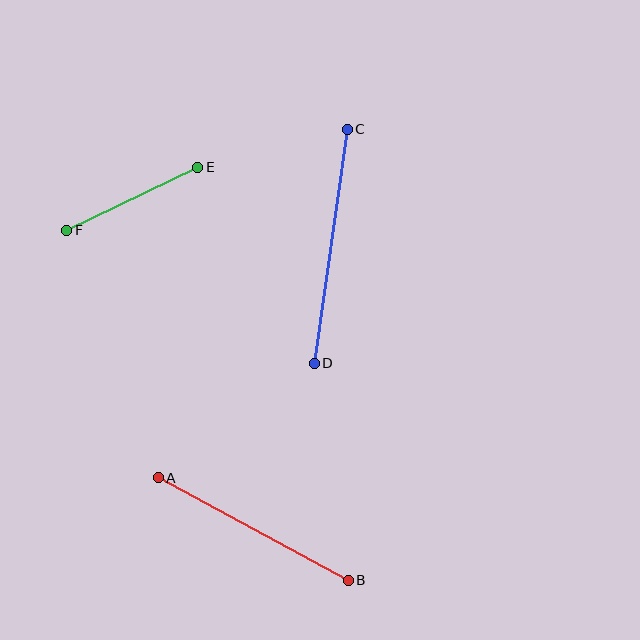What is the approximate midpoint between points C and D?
The midpoint is at approximately (331, 246) pixels.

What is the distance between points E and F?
The distance is approximately 145 pixels.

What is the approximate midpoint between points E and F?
The midpoint is at approximately (132, 199) pixels.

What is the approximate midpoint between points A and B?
The midpoint is at approximately (253, 529) pixels.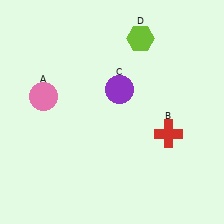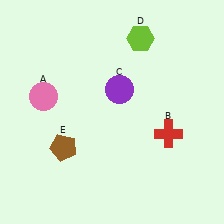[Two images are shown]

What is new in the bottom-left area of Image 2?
A brown pentagon (E) was added in the bottom-left area of Image 2.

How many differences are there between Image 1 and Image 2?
There is 1 difference between the two images.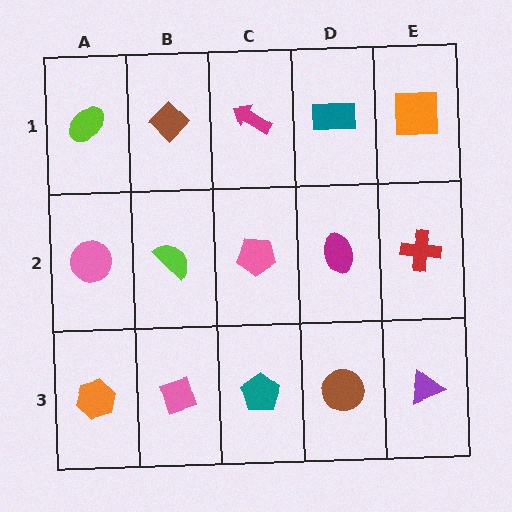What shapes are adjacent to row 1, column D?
A magenta ellipse (row 2, column D), a magenta arrow (row 1, column C), an orange square (row 1, column E).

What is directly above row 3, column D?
A magenta ellipse.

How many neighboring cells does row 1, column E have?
2.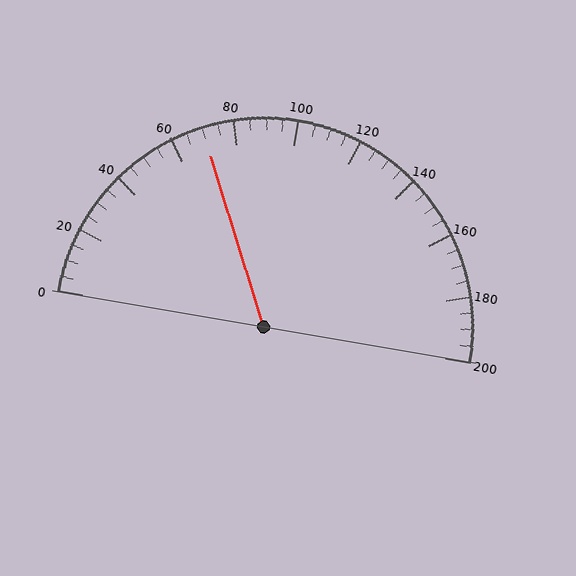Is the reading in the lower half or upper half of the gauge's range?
The reading is in the lower half of the range (0 to 200).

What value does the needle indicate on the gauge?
The needle indicates approximately 70.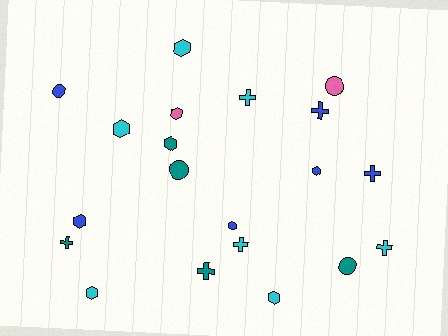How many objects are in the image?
There are 20 objects.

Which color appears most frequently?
Cyan, with 7 objects.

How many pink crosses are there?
There are no pink crosses.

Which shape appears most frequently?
Hexagon, with 9 objects.